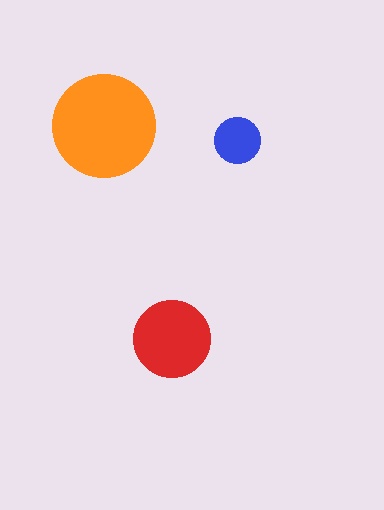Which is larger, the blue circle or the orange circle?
The orange one.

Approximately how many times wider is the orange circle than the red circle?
About 1.5 times wider.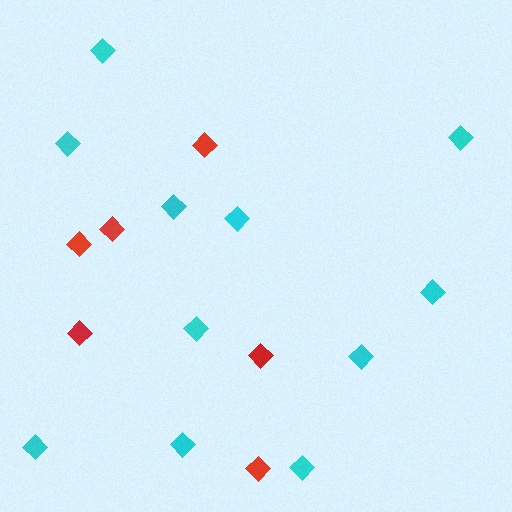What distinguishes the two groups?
There are 2 groups: one group of red diamonds (6) and one group of cyan diamonds (11).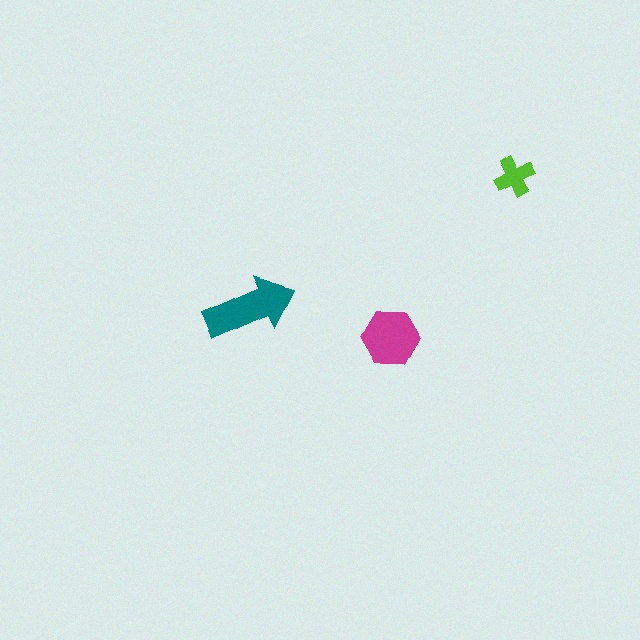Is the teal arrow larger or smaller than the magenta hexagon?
Larger.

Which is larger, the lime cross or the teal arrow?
The teal arrow.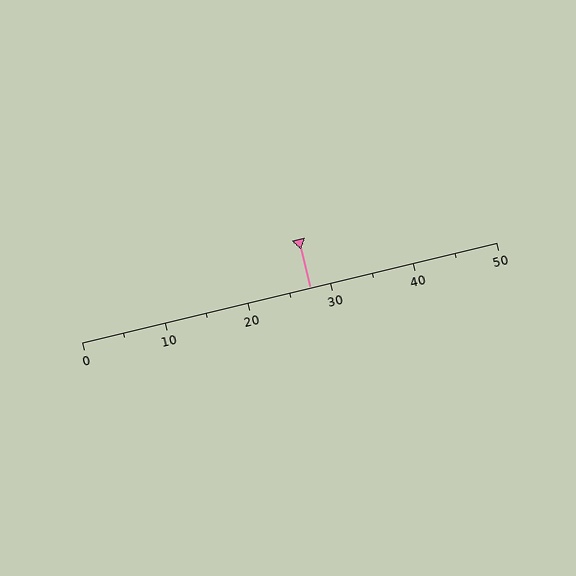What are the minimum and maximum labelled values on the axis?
The axis runs from 0 to 50.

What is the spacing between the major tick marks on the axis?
The major ticks are spaced 10 apart.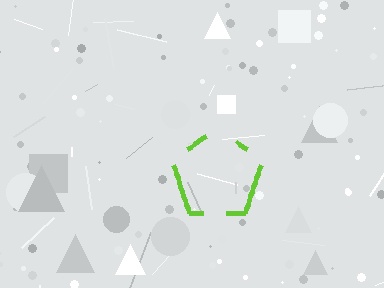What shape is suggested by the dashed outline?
The dashed outline suggests a pentagon.